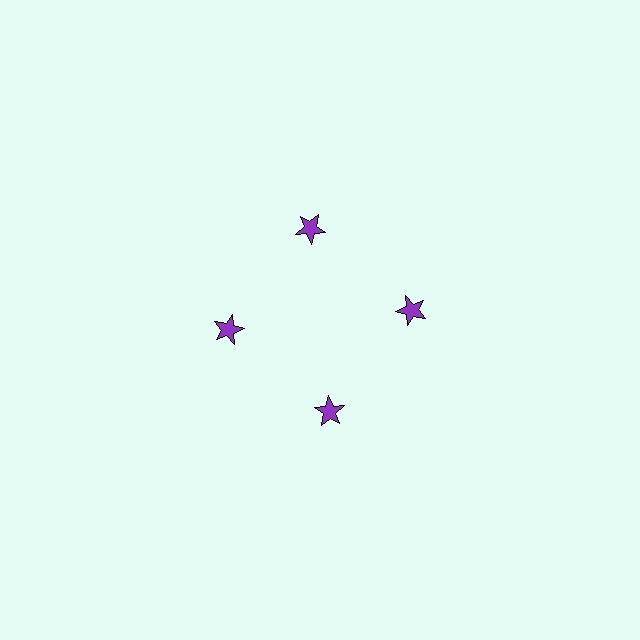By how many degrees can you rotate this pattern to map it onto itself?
The pattern maps onto itself every 90 degrees of rotation.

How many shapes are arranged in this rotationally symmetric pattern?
There are 4 shapes, arranged in 4 groups of 1.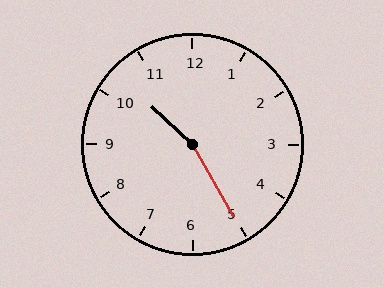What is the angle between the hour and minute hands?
Approximately 162 degrees.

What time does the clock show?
10:25.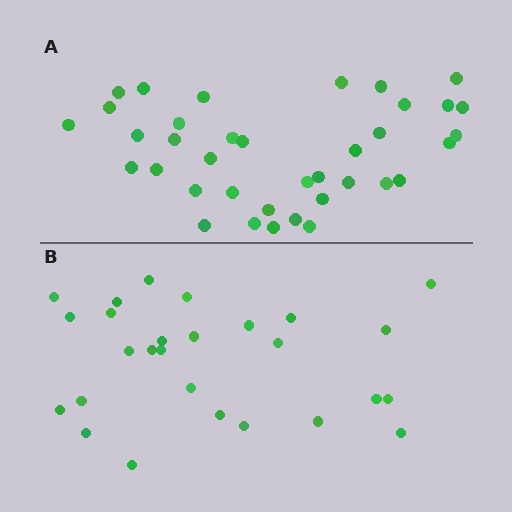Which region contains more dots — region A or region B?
Region A (the top region) has more dots.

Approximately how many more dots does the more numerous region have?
Region A has roughly 10 or so more dots than region B.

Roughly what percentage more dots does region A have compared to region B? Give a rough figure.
About 35% more.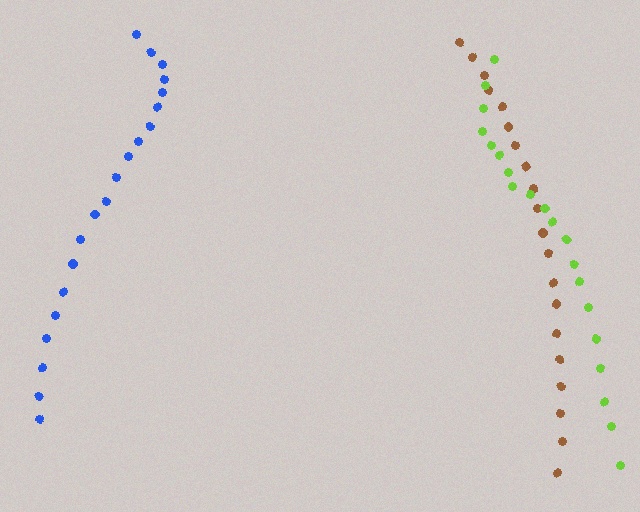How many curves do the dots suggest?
There are 3 distinct paths.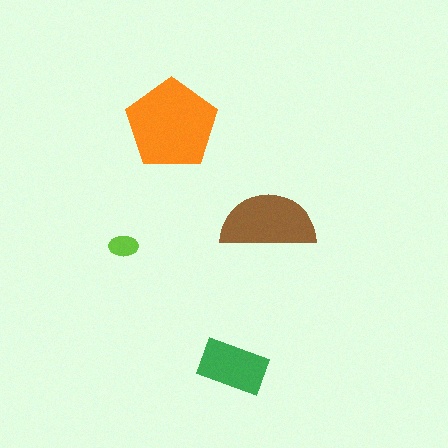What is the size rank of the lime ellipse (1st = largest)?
4th.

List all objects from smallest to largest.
The lime ellipse, the green rectangle, the brown semicircle, the orange pentagon.